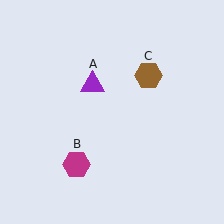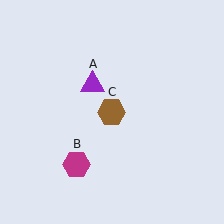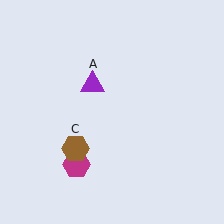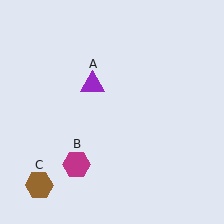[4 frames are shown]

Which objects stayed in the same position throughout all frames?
Purple triangle (object A) and magenta hexagon (object B) remained stationary.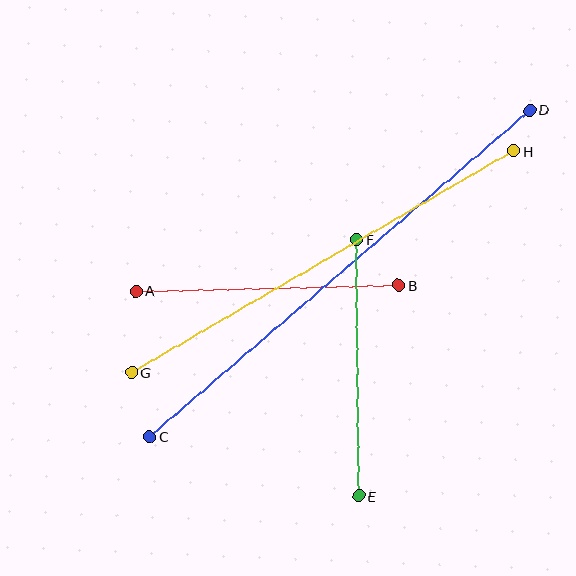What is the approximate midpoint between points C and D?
The midpoint is at approximately (340, 273) pixels.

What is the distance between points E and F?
The distance is approximately 257 pixels.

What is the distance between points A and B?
The distance is approximately 263 pixels.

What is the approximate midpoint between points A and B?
The midpoint is at approximately (268, 288) pixels.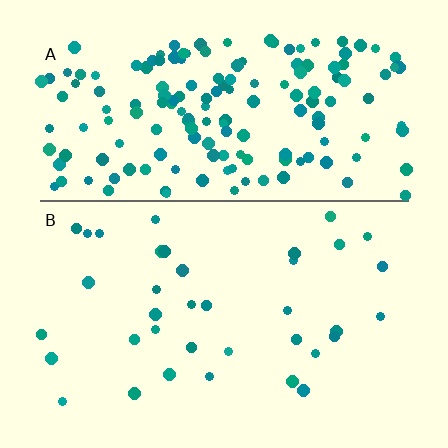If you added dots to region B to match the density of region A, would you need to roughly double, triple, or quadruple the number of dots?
Approximately quadruple.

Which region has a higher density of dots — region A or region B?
A (the top).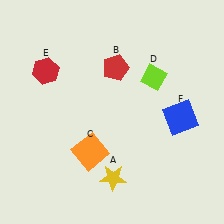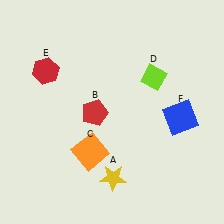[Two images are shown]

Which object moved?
The red pentagon (B) moved down.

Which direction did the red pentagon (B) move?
The red pentagon (B) moved down.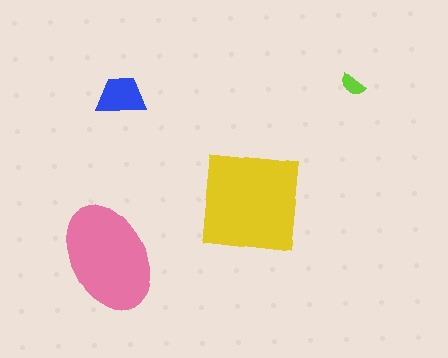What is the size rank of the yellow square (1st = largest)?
1st.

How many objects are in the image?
There are 4 objects in the image.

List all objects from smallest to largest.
The lime semicircle, the blue trapezoid, the pink ellipse, the yellow square.